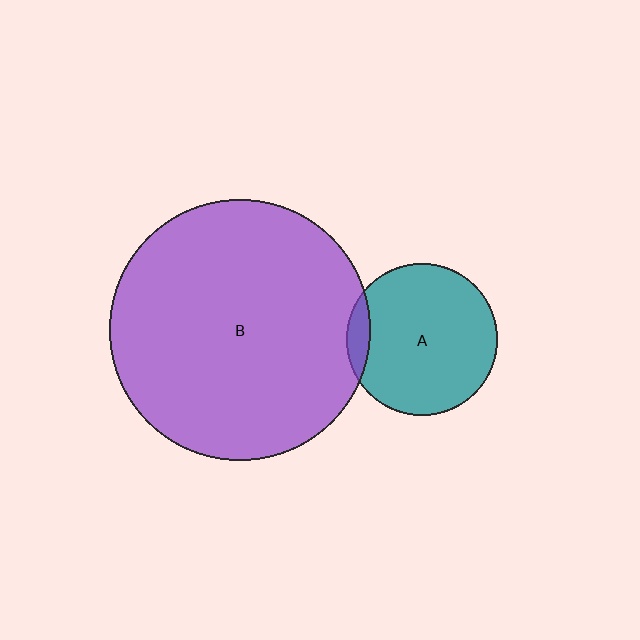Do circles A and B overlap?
Yes.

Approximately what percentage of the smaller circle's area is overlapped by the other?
Approximately 10%.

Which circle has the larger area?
Circle B (purple).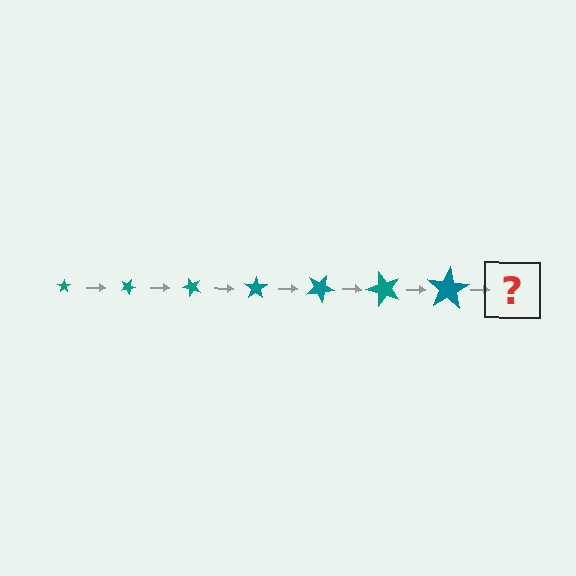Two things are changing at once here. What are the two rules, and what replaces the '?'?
The two rules are that the star grows larger each step and it rotates 25 degrees each step. The '?' should be a star, larger than the previous one and rotated 175 degrees from the start.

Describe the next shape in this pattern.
It should be a star, larger than the previous one and rotated 175 degrees from the start.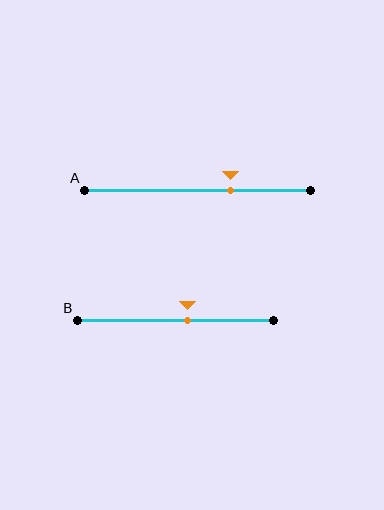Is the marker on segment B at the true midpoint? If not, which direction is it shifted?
No, the marker on segment B is shifted to the right by about 6% of the segment length.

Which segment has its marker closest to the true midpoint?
Segment B has its marker closest to the true midpoint.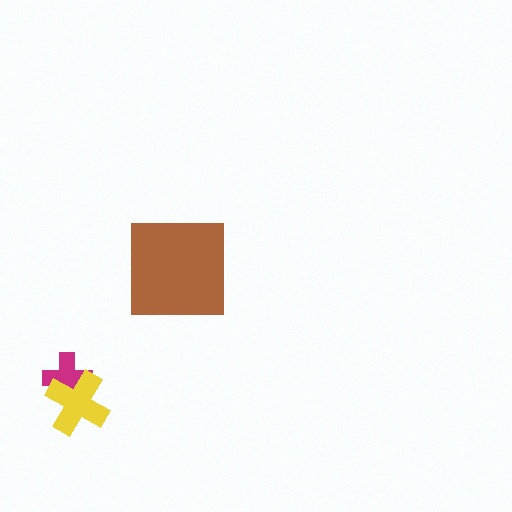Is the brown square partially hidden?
No, no other shape covers it.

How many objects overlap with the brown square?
0 objects overlap with the brown square.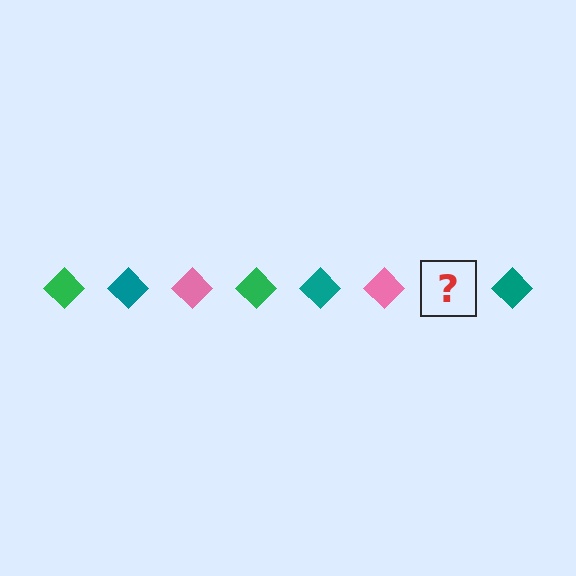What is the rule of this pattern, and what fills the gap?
The rule is that the pattern cycles through green, teal, pink diamonds. The gap should be filled with a green diamond.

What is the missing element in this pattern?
The missing element is a green diamond.